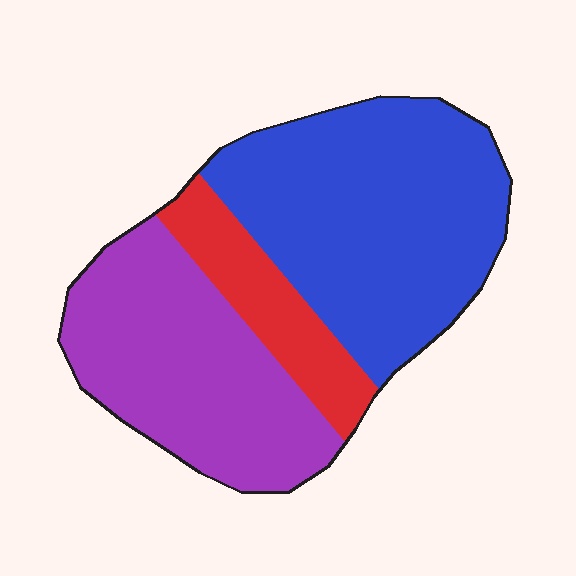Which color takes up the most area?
Blue, at roughly 50%.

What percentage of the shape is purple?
Purple takes up about three eighths (3/8) of the shape.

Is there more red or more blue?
Blue.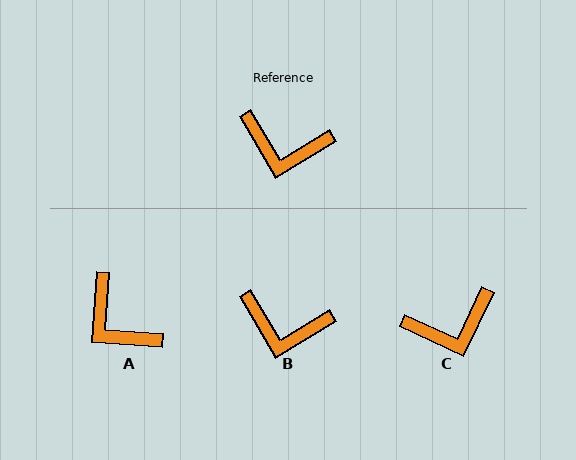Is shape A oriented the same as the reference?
No, it is off by about 35 degrees.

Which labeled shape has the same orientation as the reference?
B.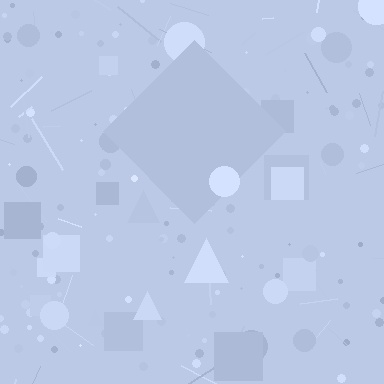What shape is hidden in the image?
A diamond is hidden in the image.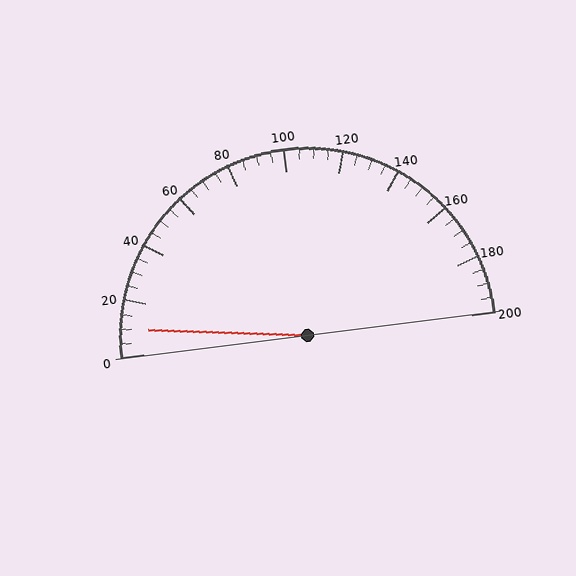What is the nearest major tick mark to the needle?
The nearest major tick mark is 0.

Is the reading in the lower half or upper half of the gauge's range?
The reading is in the lower half of the range (0 to 200).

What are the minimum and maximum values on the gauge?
The gauge ranges from 0 to 200.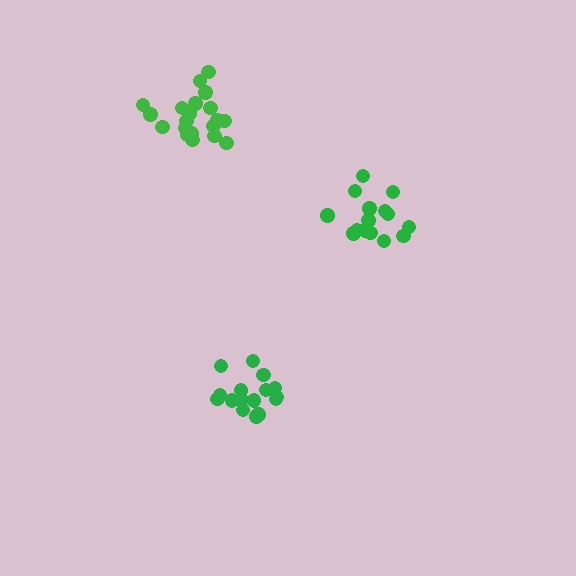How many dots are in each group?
Group 1: 15 dots, Group 2: 16 dots, Group 3: 20 dots (51 total).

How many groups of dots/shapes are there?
There are 3 groups.